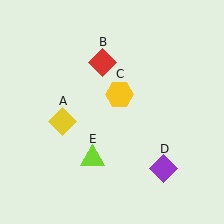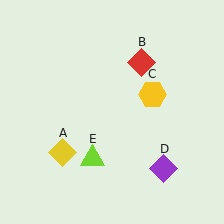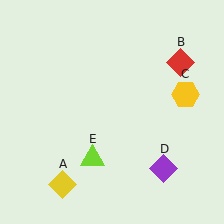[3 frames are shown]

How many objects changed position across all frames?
3 objects changed position: yellow diamond (object A), red diamond (object B), yellow hexagon (object C).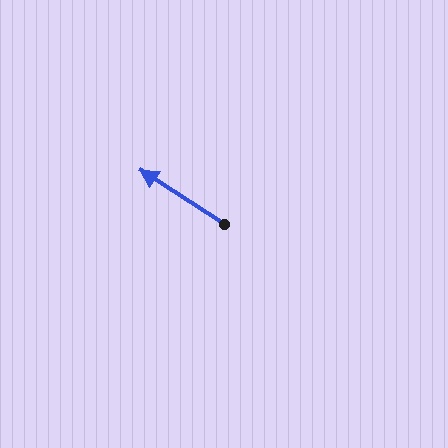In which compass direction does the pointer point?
Northwest.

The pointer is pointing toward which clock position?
Roughly 10 o'clock.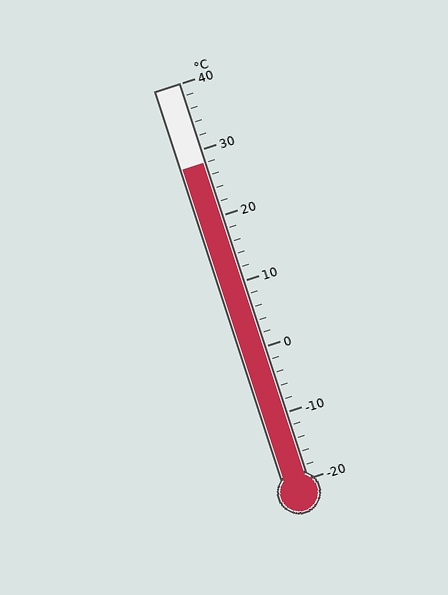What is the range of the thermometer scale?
The thermometer scale ranges from -20°C to 40°C.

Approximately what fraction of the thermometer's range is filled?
The thermometer is filled to approximately 80% of its range.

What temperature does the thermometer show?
The thermometer shows approximately 28°C.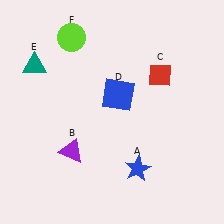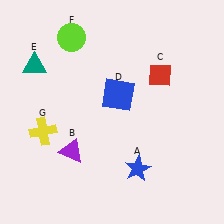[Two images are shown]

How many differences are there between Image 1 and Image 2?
There is 1 difference between the two images.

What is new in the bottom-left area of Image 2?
A yellow cross (G) was added in the bottom-left area of Image 2.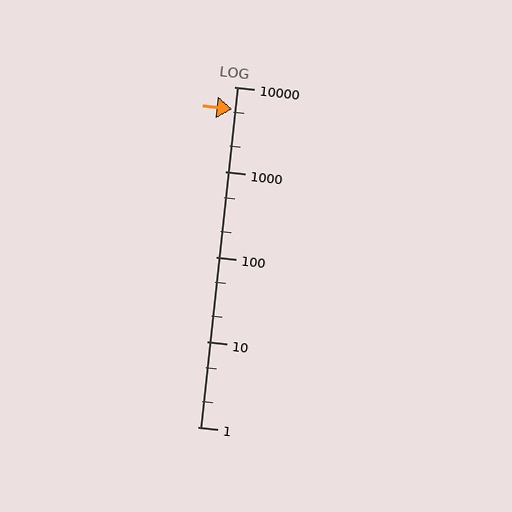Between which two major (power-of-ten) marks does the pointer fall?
The pointer is between 1000 and 10000.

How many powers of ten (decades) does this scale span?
The scale spans 4 decades, from 1 to 10000.